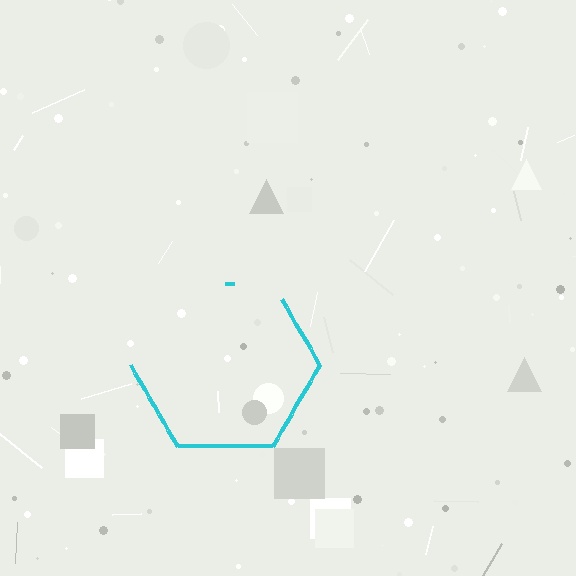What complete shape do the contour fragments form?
The contour fragments form a hexagon.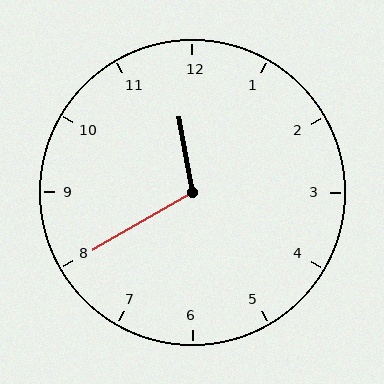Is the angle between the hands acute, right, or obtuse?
It is obtuse.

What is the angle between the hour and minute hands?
Approximately 110 degrees.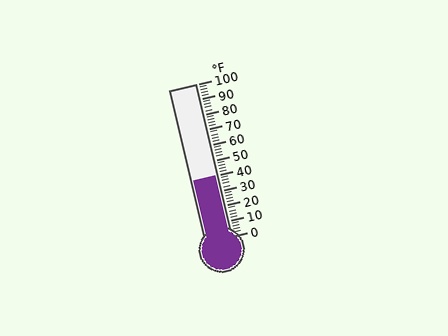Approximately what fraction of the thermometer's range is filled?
The thermometer is filled to approximately 40% of its range.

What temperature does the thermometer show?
The thermometer shows approximately 40°F.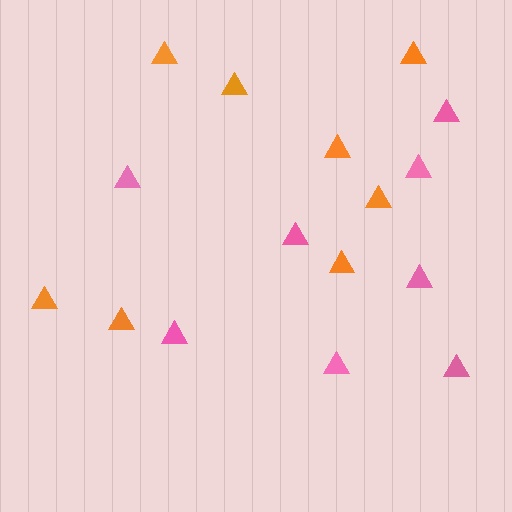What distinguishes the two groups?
There are 2 groups: one group of pink triangles (8) and one group of orange triangles (8).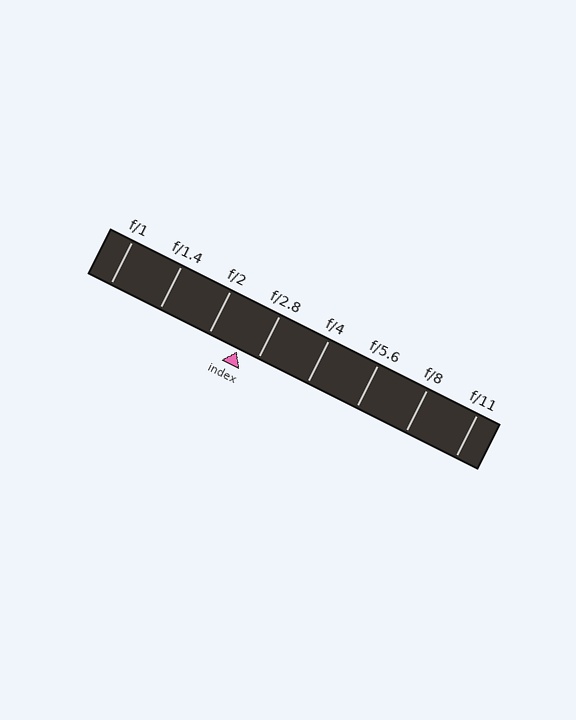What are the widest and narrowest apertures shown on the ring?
The widest aperture shown is f/1 and the narrowest is f/11.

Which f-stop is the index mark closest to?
The index mark is closest to f/2.8.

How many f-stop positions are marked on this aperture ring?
There are 8 f-stop positions marked.